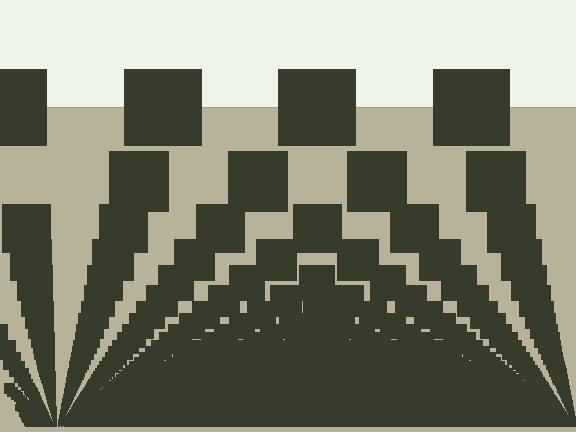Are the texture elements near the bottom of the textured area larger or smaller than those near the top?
Smaller. The gradient is inverted — elements near the bottom are smaller and denser.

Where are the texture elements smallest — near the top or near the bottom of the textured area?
Near the bottom.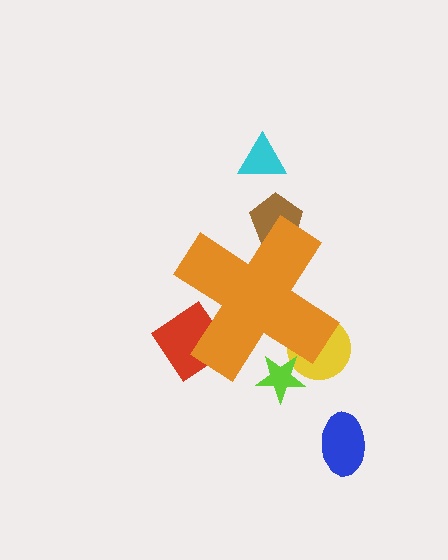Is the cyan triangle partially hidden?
No, the cyan triangle is fully visible.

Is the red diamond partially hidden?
Yes, the red diamond is partially hidden behind the orange cross.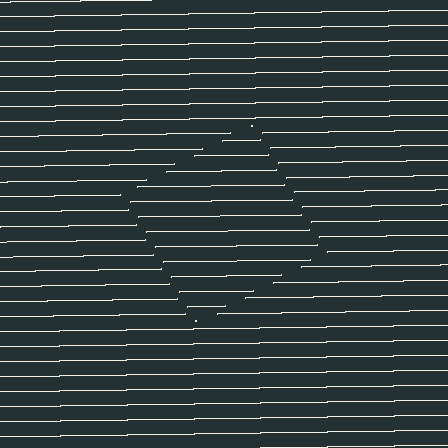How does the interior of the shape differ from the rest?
The interior of the shape contains the same grating, shifted by half a period — the contour is defined by the phase discontinuity where line-ends from the inner and outer gratings abut.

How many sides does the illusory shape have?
4 sides — the line-ends trace a square.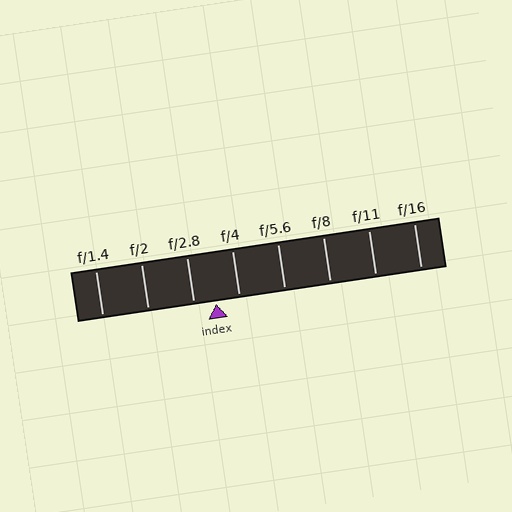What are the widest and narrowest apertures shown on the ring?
The widest aperture shown is f/1.4 and the narrowest is f/16.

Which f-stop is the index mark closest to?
The index mark is closest to f/2.8.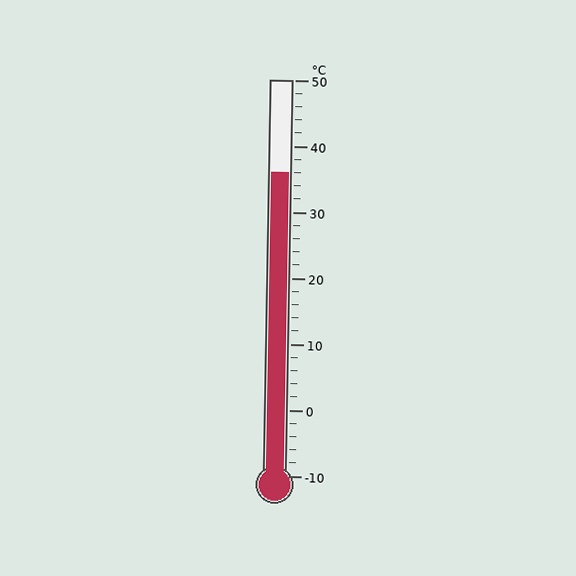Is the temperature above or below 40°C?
The temperature is below 40°C.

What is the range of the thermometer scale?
The thermometer scale ranges from -10°C to 50°C.